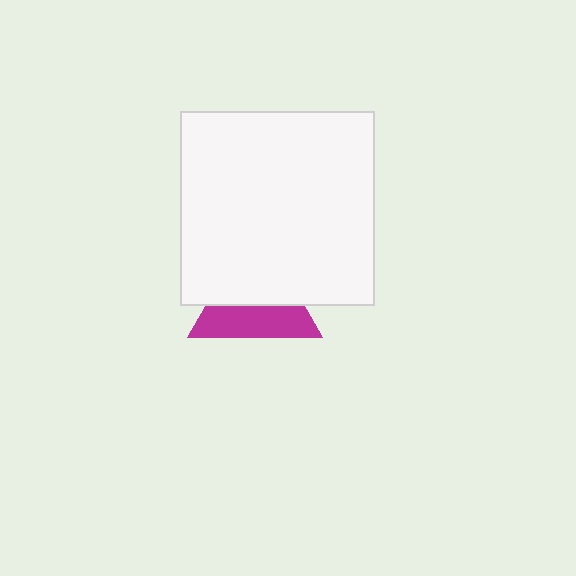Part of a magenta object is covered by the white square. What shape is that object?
It is a triangle.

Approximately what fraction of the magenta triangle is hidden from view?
Roughly 53% of the magenta triangle is hidden behind the white square.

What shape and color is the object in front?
The object in front is a white square.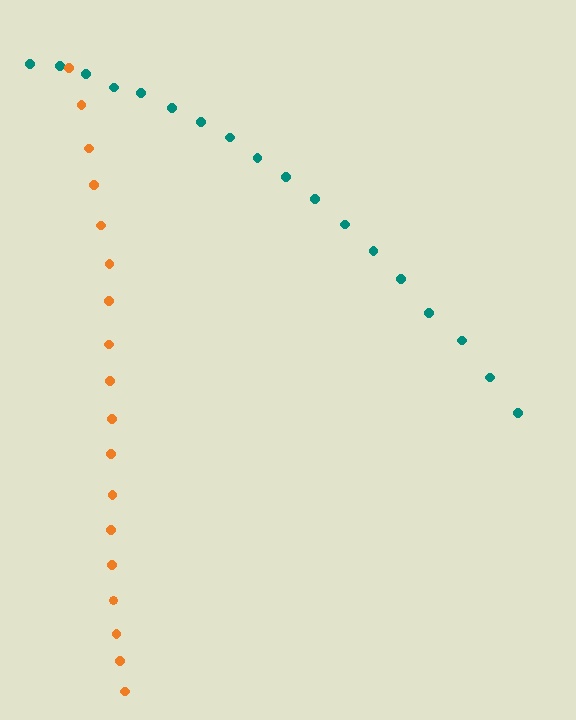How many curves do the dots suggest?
There are 2 distinct paths.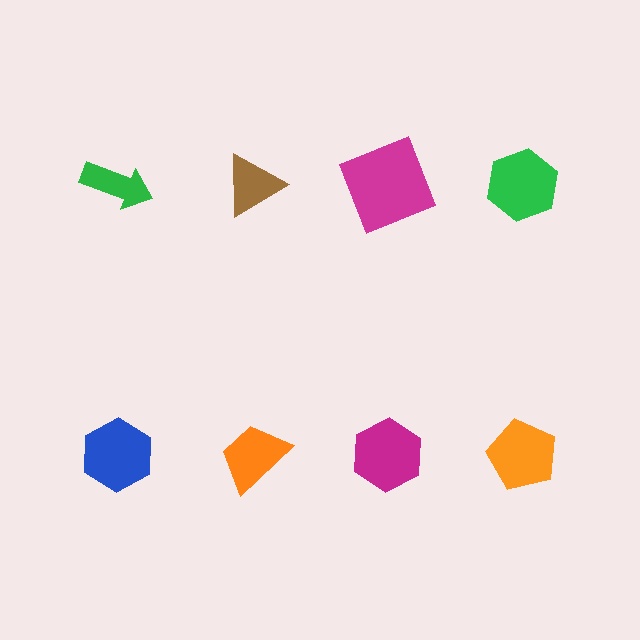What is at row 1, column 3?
A magenta square.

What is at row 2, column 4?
An orange pentagon.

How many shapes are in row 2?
4 shapes.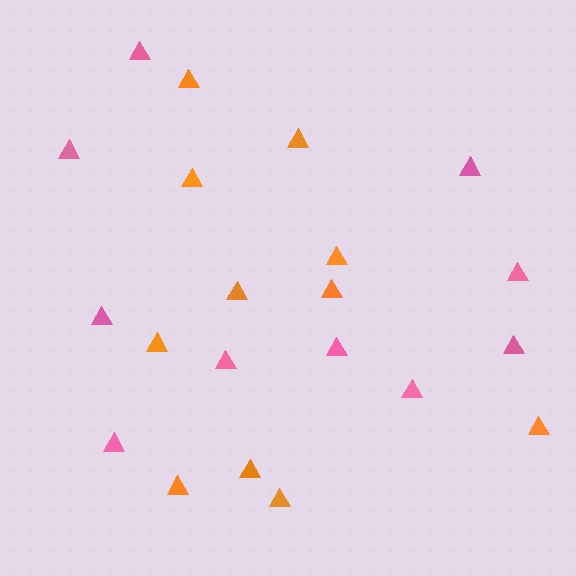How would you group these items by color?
There are 2 groups: one group of pink triangles (10) and one group of orange triangles (11).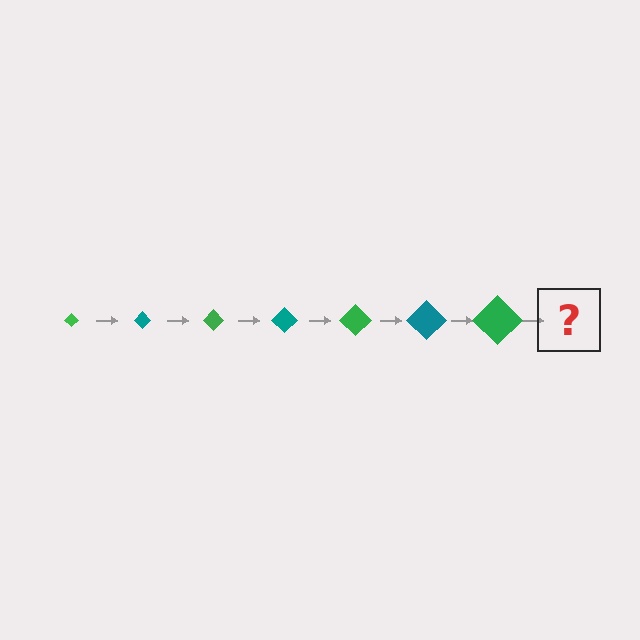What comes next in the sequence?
The next element should be a teal diamond, larger than the previous one.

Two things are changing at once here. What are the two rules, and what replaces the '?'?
The two rules are that the diamond grows larger each step and the color cycles through green and teal. The '?' should be a teal diamond, larger than the previous one.